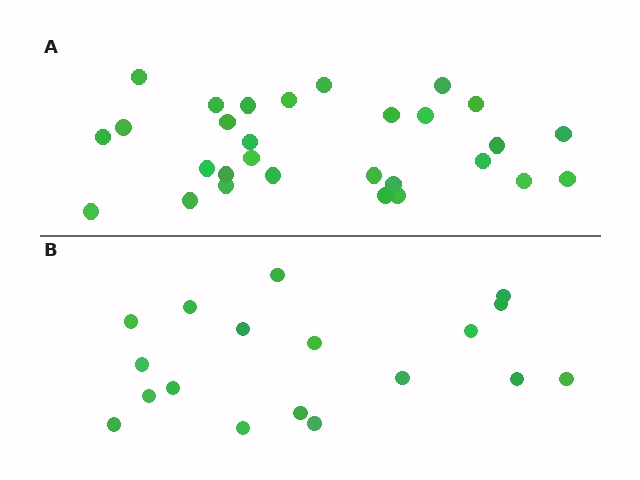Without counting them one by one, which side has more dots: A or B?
Region A (the top region) has more dots.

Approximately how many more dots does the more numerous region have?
Region A has roughly 12 or so more dots than region B.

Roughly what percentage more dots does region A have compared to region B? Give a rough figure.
About 60% more.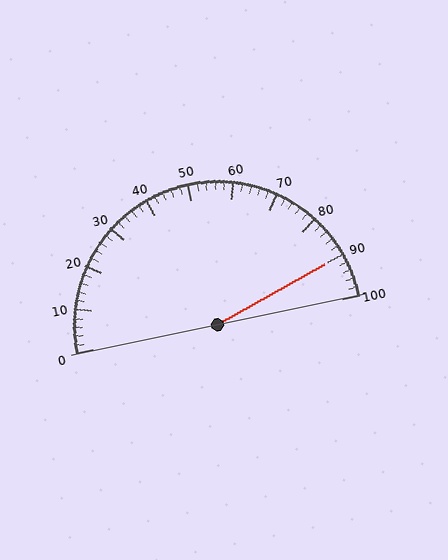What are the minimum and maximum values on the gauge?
The gauge ranges from 0 to 100.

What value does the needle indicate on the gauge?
The needle indicates approximately 90.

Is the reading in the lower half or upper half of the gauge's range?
The reading is in the upper half of the range (0 to 100).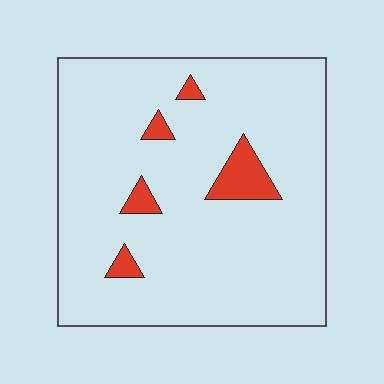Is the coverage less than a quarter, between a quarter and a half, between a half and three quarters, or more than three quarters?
Less than a quarter.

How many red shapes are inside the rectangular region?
5.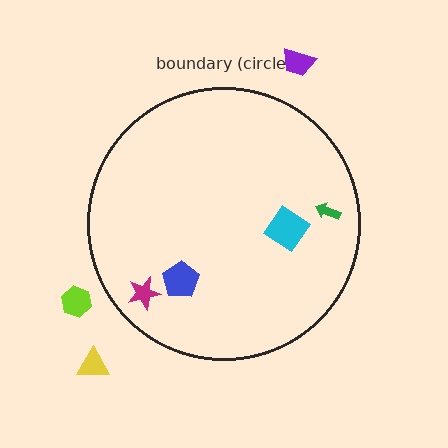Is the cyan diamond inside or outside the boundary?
Inside.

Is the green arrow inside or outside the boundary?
Inside.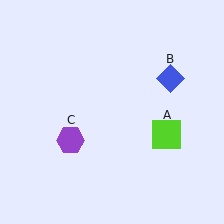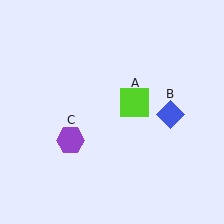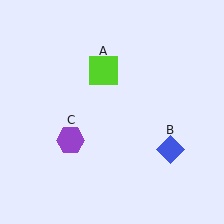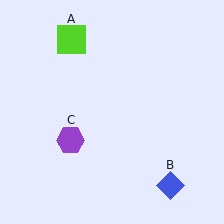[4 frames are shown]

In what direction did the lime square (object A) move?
The lime square (object A) moved up and to the left.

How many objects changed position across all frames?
2 objects changed position: lime square (object A), blue diamond (object B).